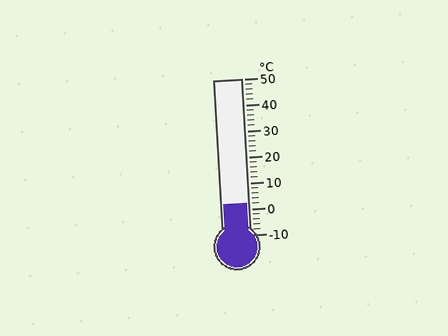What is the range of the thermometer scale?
The thermometer scale ranges from -10°C to 50°C.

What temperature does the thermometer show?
The thermometer shows approximately 2°C.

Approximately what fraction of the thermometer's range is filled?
The thermometer is filled to approximately 20% of its range.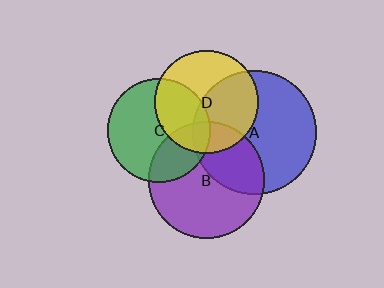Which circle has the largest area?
Circle A (blue).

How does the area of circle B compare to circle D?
Approximately 1.3 times.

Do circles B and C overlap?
Yes.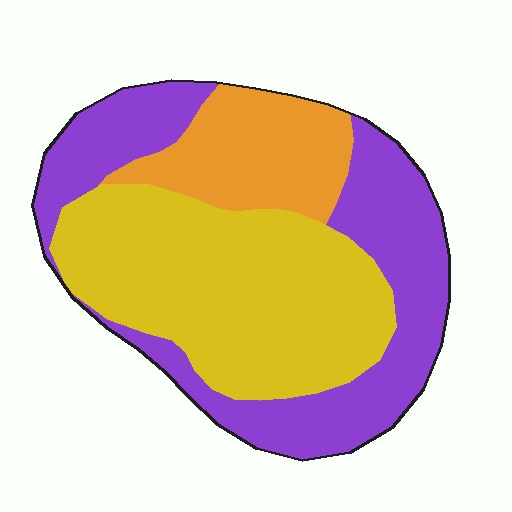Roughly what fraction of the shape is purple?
Purple covers about 40% of the shape.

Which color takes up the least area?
Orange, at roughly 20%.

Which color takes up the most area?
Yellow, at roughly 45%.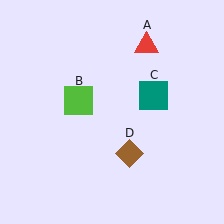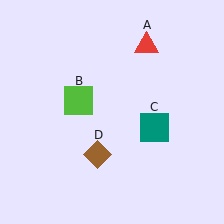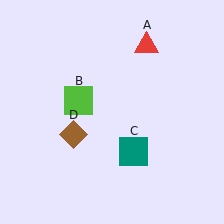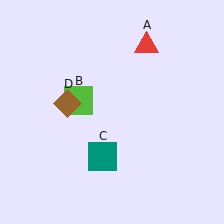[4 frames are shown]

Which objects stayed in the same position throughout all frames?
Red triangle (object A) and lime square (object B) remained stationary.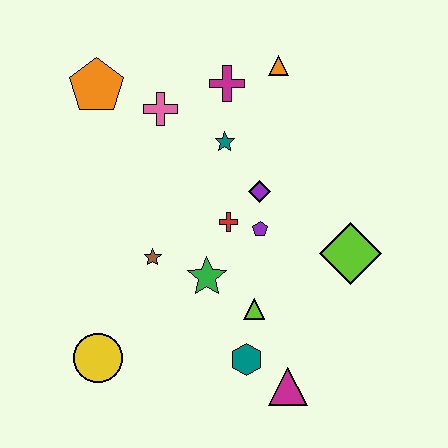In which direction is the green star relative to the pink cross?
The green star is below the pink cross.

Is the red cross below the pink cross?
Yes